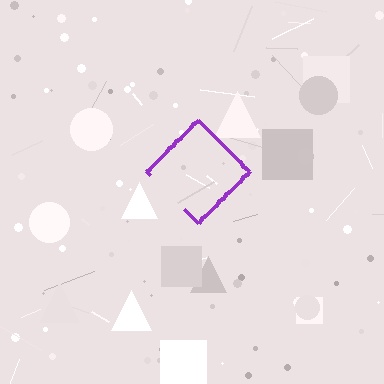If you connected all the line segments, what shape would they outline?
They would outline a diamond.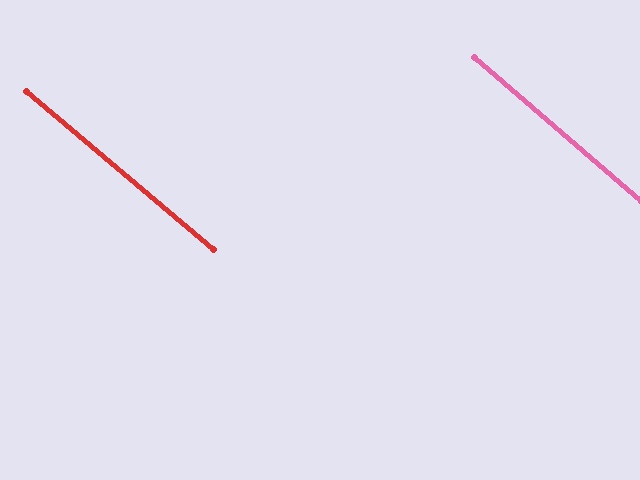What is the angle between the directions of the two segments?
Approximately 0 degrees.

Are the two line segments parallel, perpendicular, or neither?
Parallel — their directions differ by only 0.4°.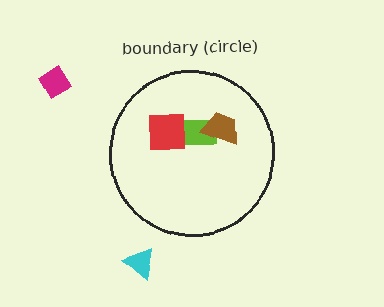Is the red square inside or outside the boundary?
Inside.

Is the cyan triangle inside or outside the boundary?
Outside.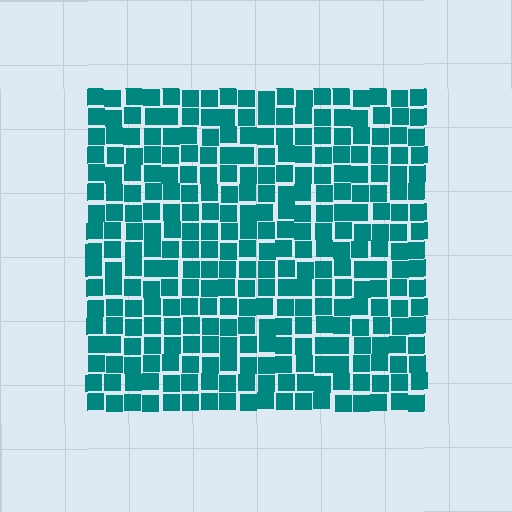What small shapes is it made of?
It is made of small squares.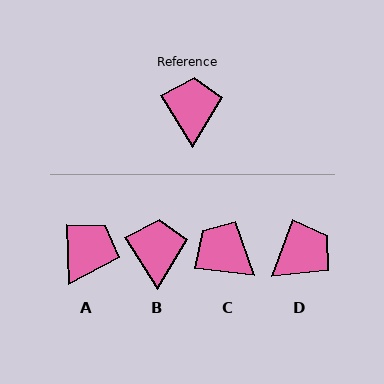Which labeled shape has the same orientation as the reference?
B.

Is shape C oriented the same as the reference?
No, it is off by about 51 degrees.